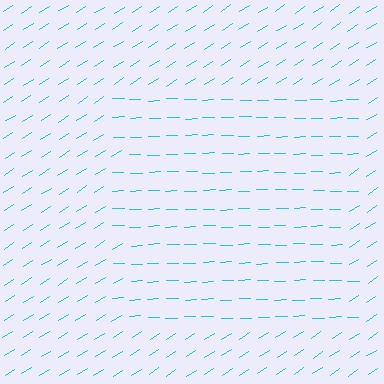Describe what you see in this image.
The image is filled with small cyan line segments. A rectangle region in the image has lines oriented differently from the surrounding lines, creating a visible texture boundary.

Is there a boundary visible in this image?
Yes, there is a texture boundary formed by a change in line orientation.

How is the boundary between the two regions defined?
The boundary is defined purely by a change in line orientation (approximately 31 degrees difference). All lines are the same color and thickness.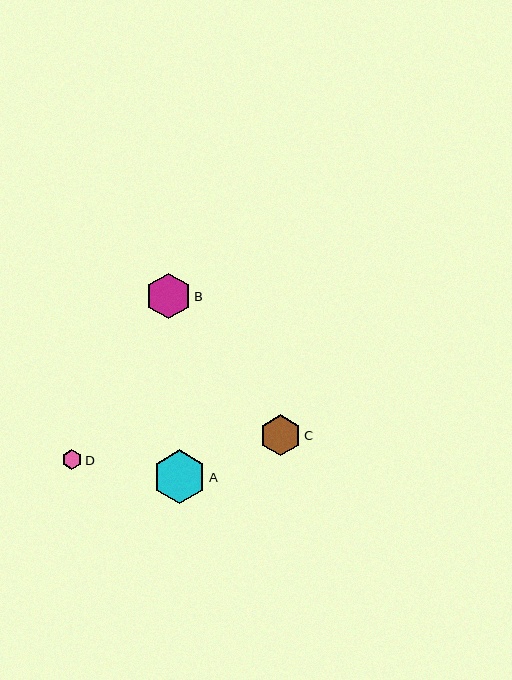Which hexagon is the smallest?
Hexagon D is the smallest with a size of approximately 20 pixels.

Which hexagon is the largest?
Hexagon A is the largest with a size of approximately 53 pixels.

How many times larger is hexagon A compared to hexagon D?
Hexagon A is approximately 2.7 times the size of hexagon D.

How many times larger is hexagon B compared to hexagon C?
Hexagon B is approximately 1.1 times the size of hexagon C.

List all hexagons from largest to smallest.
From largest to smallest: A, B, C, D.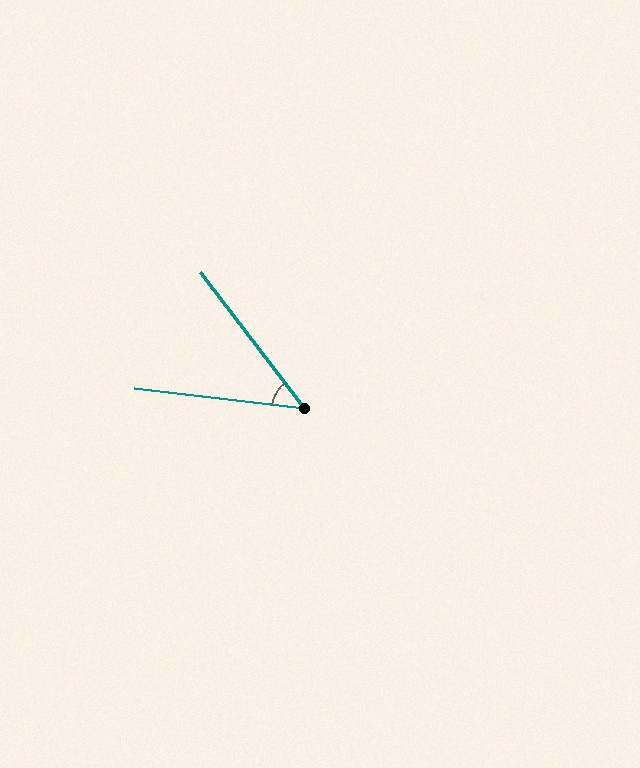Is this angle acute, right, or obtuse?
It is acute.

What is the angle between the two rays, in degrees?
Approximately 46 degrees.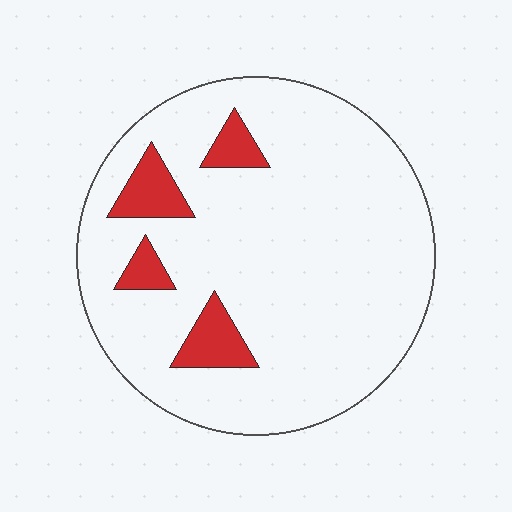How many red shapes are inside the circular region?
4.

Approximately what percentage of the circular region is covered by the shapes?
Approximately 10%.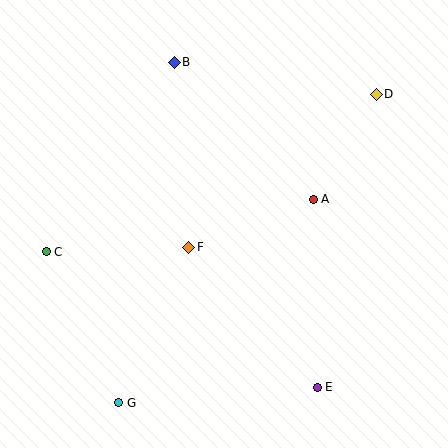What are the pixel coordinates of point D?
Point D is at (376, 94).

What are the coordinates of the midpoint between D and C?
The midpoint between D and C is at (211, 173).